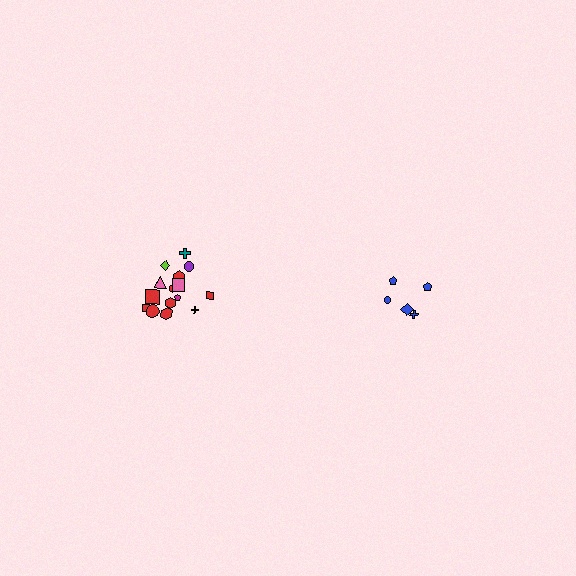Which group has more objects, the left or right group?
The left group.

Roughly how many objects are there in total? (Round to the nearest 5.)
Roughly 20 objects in total.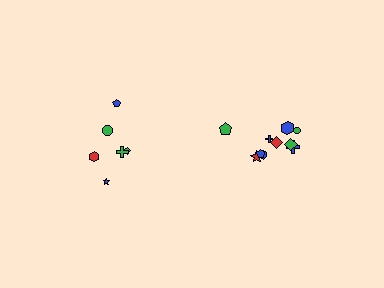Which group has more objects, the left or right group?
The right group.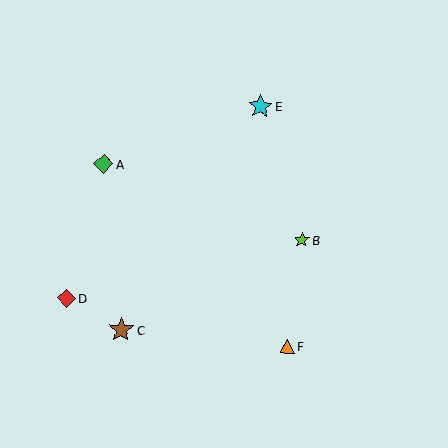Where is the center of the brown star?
The center of the brown star is at (121, 330).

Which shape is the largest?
The brown star (labeled C) is the largest.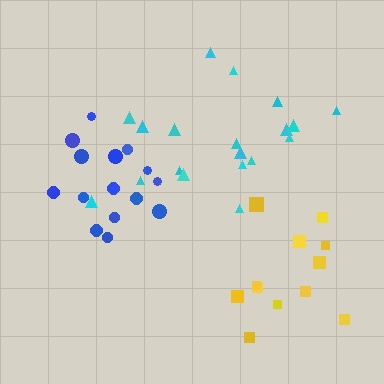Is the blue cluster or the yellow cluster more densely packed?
Blue.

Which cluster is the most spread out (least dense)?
Cyan.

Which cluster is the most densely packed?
Blue.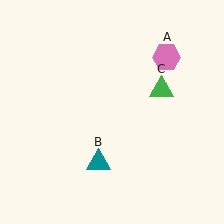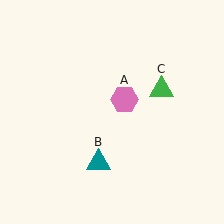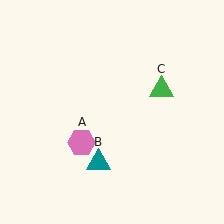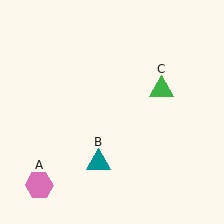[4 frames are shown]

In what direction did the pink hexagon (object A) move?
The pink hexagon (object A) moved down and to the left.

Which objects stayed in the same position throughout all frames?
Teal triangle (object B) and green triangle (object C) remained stationary.